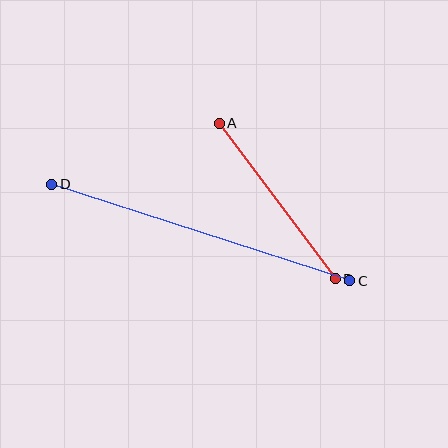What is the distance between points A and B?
The distance is approximately 194 pixels.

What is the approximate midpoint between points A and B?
The midpoint is at approximately (277, 201) pixels.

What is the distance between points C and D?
The distance is approximately 313 pixels.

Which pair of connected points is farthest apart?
Points C and D are farthest apart.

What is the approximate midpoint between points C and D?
The midpoint is at approximately (201, 232) pixels.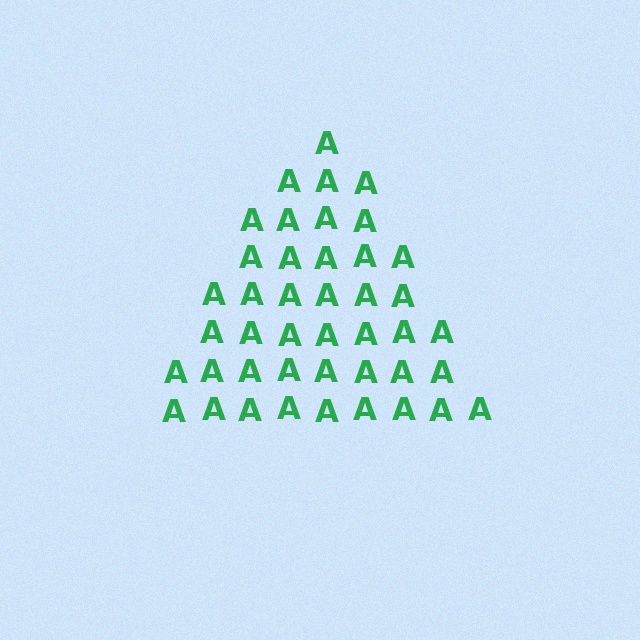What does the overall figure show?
The overall figure shows a triangle.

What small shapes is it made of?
It is made of small letter A's.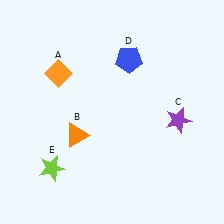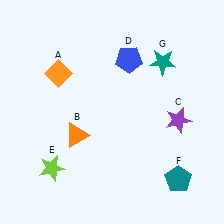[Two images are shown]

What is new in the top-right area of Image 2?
A teal star (G) was added in the top-right area of Image 2.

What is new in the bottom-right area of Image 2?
A teal pentagon (F) was added in the bottom-right area of Image 2.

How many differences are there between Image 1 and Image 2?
There are 2 differences between the two images.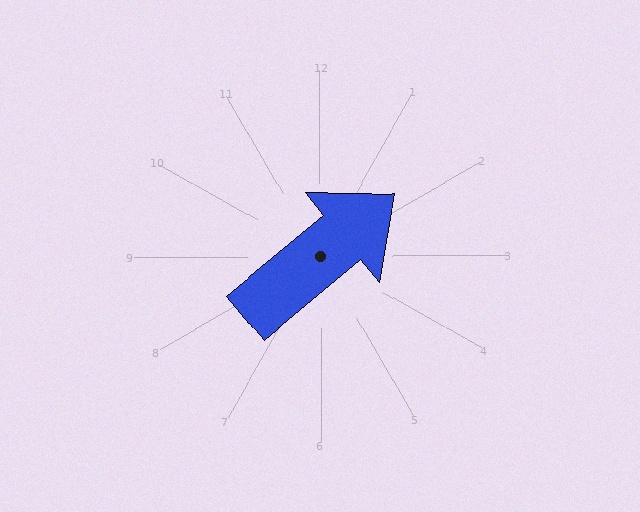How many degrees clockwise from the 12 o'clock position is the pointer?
Approximately 50 degrees.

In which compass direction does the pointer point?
Northeast.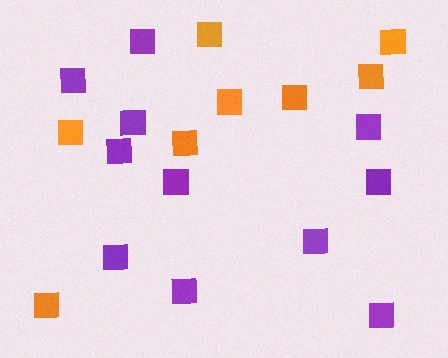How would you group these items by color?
There are 2 groups: one group of purple squares (11) and one group of orange squares (8).